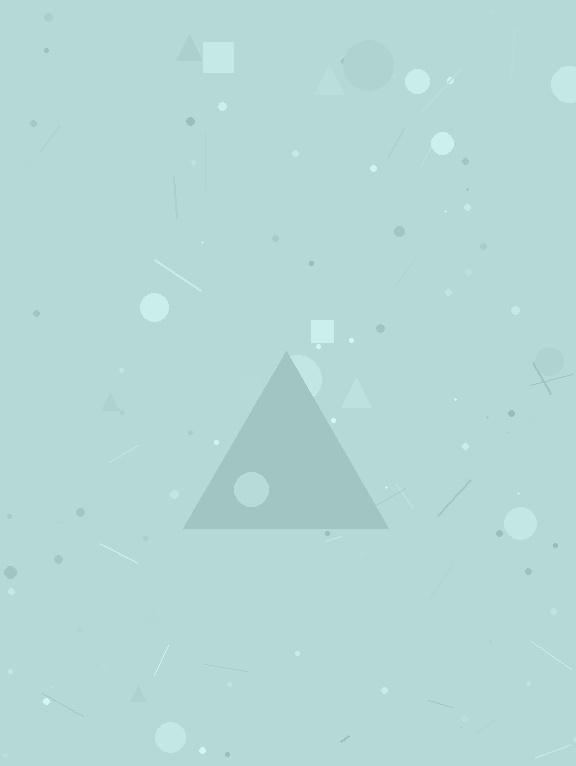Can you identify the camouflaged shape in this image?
The camouflaged shape is a triangle.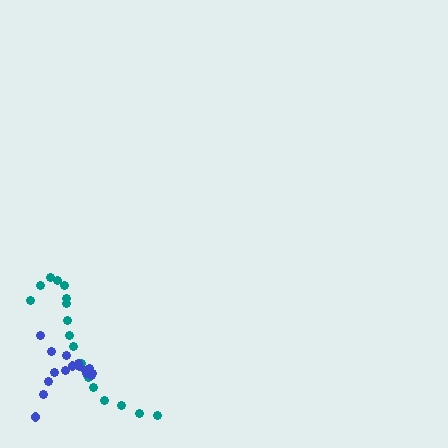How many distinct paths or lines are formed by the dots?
There are 2 distinct paths.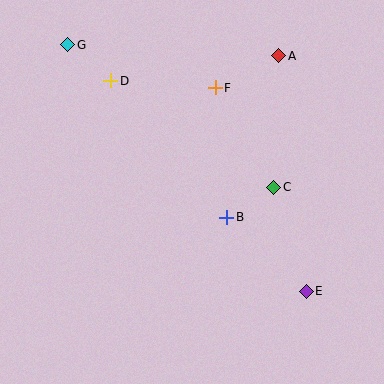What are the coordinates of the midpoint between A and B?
The midpoint between A and B is at (253, 137).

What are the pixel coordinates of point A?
Point A is at (279, 56).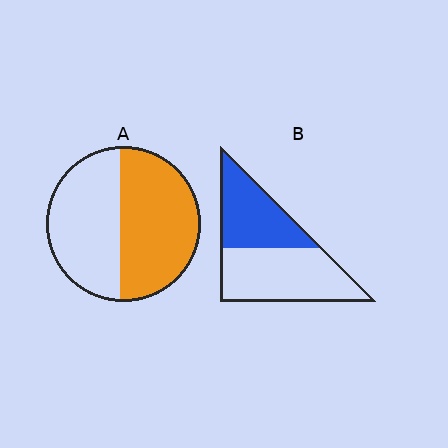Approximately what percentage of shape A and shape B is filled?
A is approximately 55% and B is approximately 45%.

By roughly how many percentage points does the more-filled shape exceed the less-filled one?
By roughly 10 percentage points (A over B).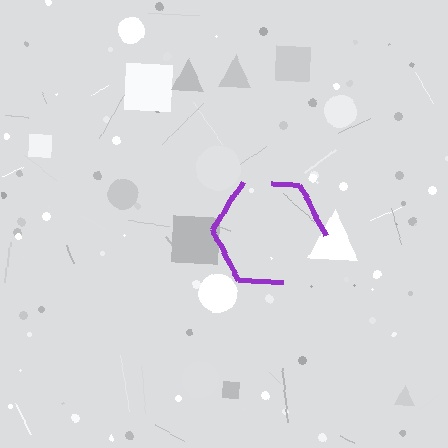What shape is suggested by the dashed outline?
The dashed outline suggests a hexagon.